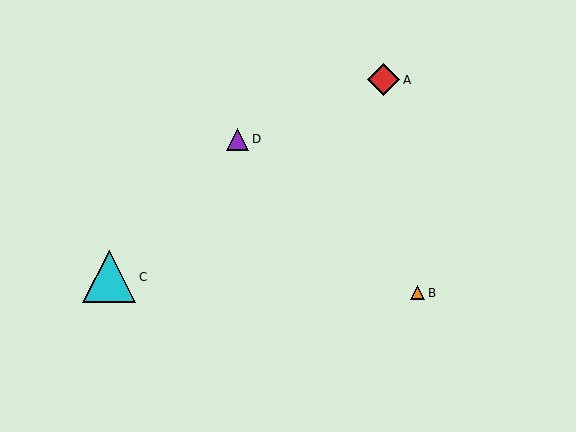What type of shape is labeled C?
Shape C is a cyan triangle.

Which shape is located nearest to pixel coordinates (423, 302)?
The orange triangle (labeled B) at (418, 293) is nearest to that location.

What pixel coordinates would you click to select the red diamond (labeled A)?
Click at (384, 80) to select the red diamond A.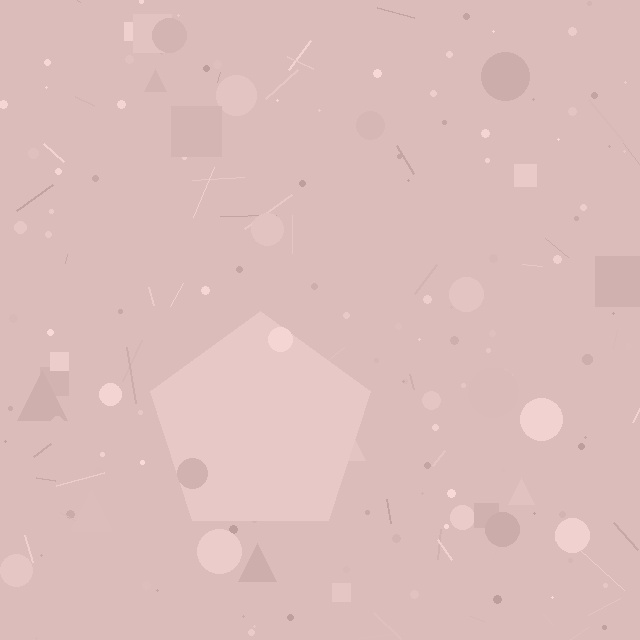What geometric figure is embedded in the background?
A pentagon is embedded in the background.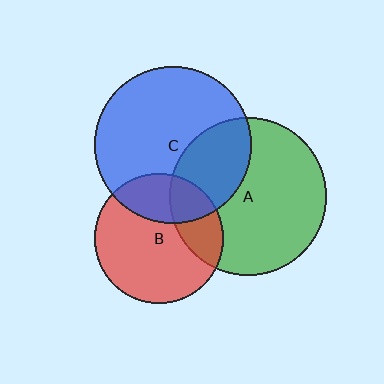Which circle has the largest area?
Circle A (green).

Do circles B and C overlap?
Yes.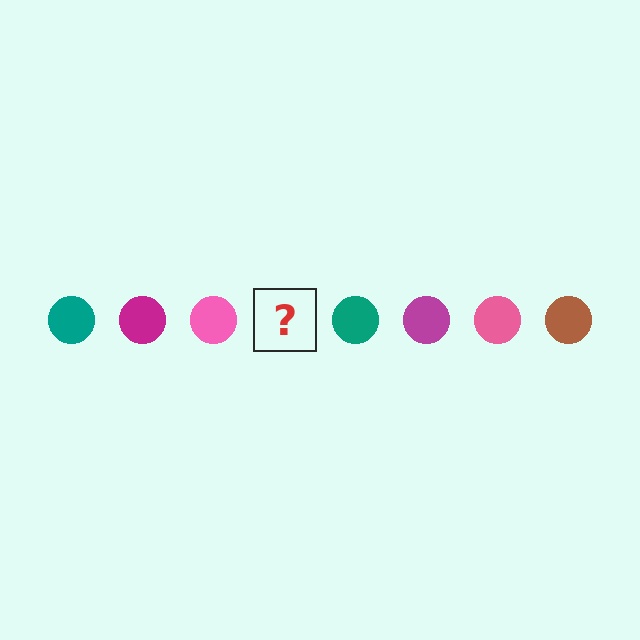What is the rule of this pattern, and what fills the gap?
The rule is that the pattern cycles through teal, magenta, pink, brown circles. The gap should be filled with a brown circle.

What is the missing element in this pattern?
The missing element is a brown circle.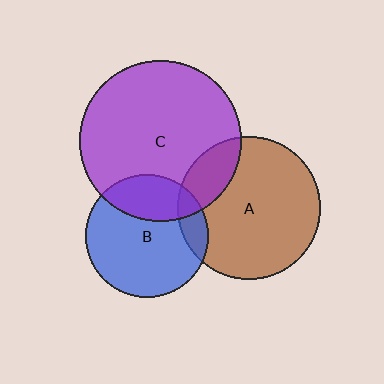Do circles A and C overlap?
Yes.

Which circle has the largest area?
Circle C (purple).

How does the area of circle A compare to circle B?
Approximately 1.3 times.